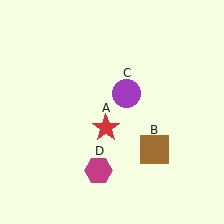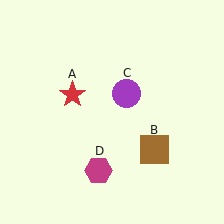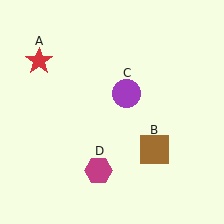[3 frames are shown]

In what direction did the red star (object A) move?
The red star (object A) moved up and to the left.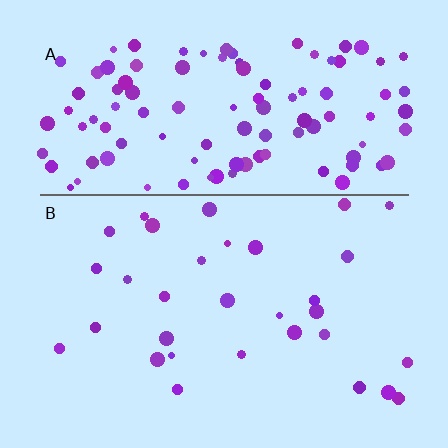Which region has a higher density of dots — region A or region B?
A (the top).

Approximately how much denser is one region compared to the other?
Approximately 3.6× — region A over region B.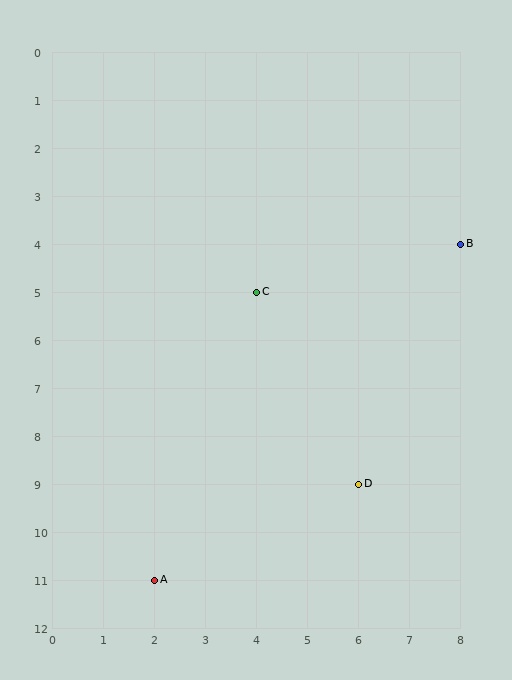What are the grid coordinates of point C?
Point C is at grid coordinates (4, 5).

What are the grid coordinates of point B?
Point B is at grid coordinates (8, 4).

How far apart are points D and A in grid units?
Points D and A are 4 columns and 2 rows apart (about 4.5 grid units diagonally).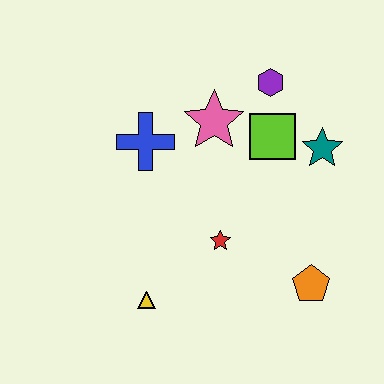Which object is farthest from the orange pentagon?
The blue cross is farthest from the orange pentagon.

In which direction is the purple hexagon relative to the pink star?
The purple hexagon is to the right of the pink star.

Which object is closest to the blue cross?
The pink star is closest to the blue cross.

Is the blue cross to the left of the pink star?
Yes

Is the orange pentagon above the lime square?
No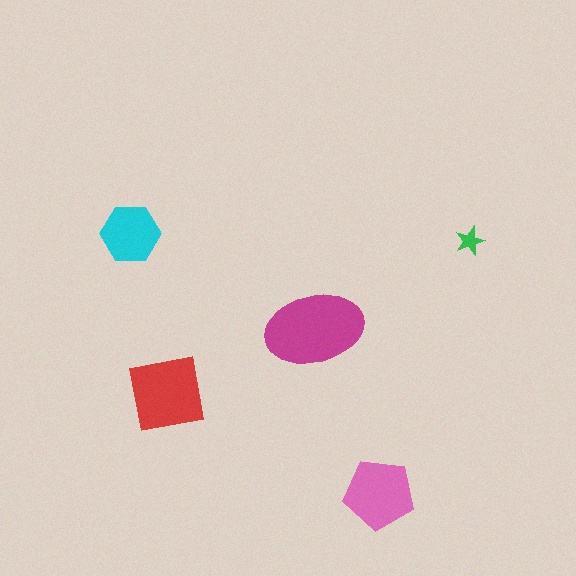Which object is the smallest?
The green star.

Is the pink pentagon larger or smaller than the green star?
Larger.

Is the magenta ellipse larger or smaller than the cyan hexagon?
Larger.